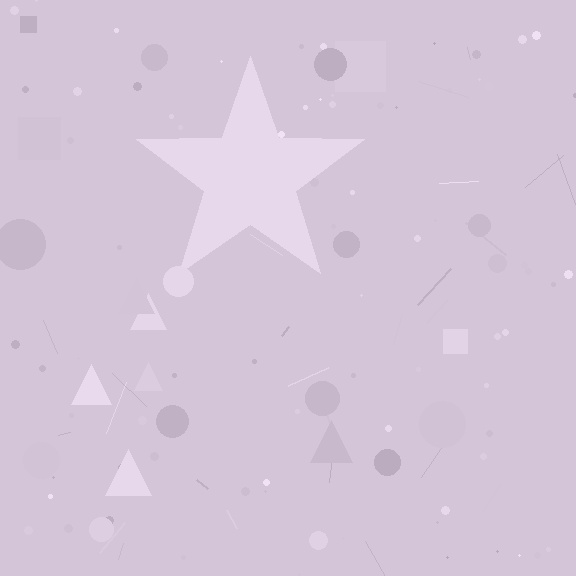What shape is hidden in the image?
A star is hidden in the image.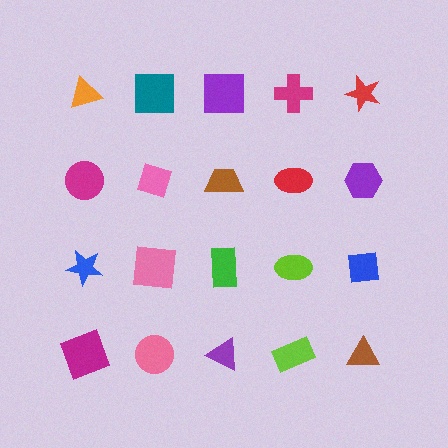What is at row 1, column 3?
A purple square.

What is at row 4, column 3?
A purple triangle.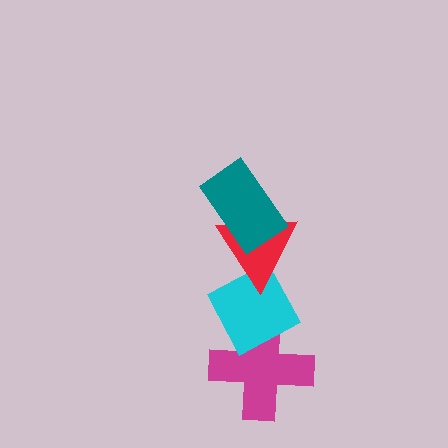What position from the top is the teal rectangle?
The teal rectangle is 1st from the top.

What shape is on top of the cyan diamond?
The red triangle is on top of the cyan diamond.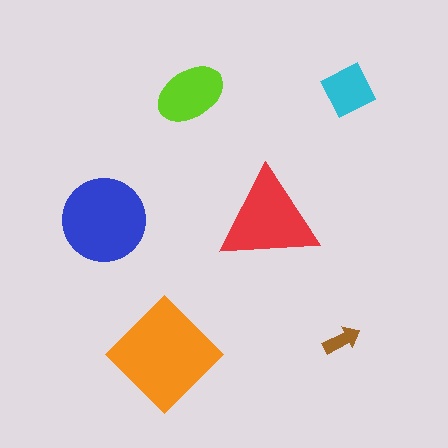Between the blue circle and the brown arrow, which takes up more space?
The blue circle.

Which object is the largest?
The orange diamond.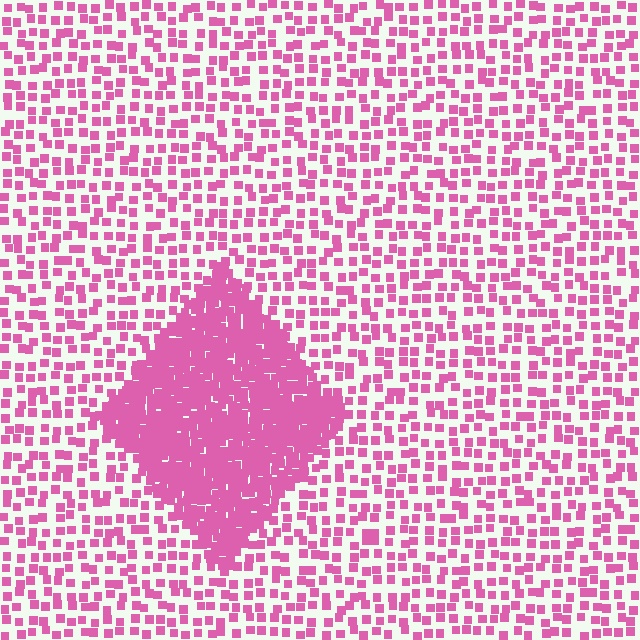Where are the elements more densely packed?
The elements are more densely packed inside the diamond boundary.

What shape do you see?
I see a diamond.